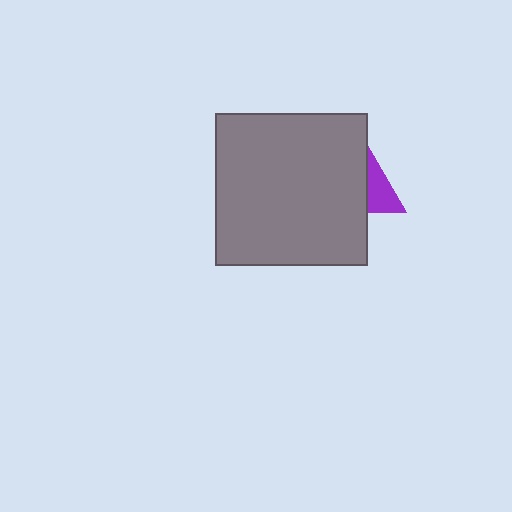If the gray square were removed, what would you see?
You would see the complete purple triangle.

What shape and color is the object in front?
The object in front is a gray square.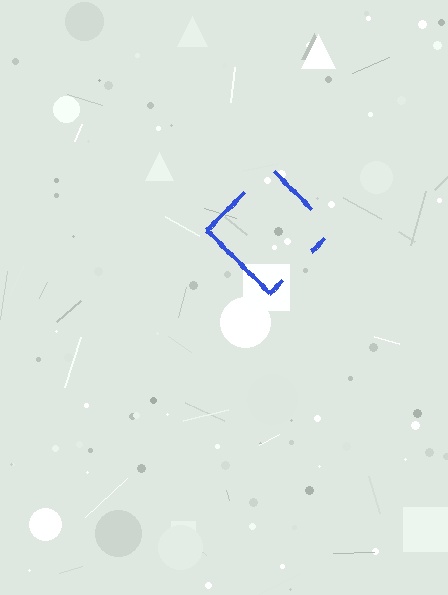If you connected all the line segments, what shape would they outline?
They would outline a diamond.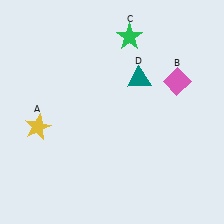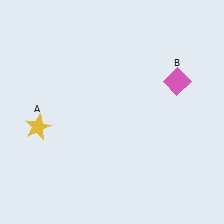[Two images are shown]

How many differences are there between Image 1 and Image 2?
There are 2 differences between the two images.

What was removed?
The teal triangle (D), the green star (C) were removed in Image 2.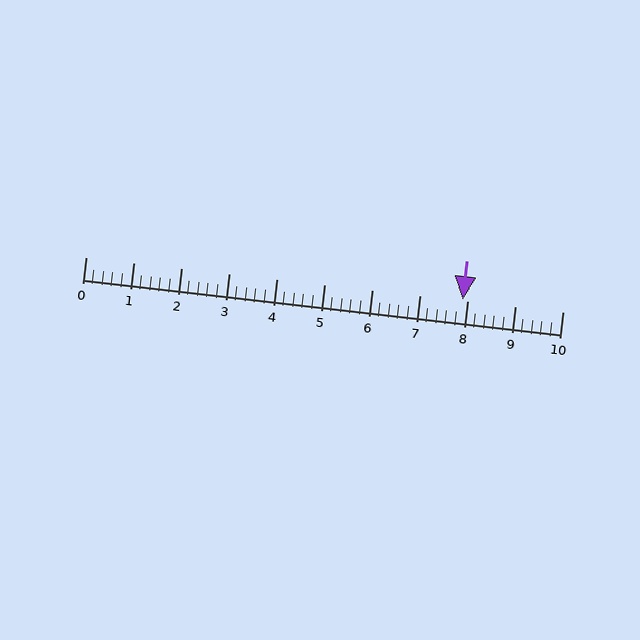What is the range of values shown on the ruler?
The ruler shows values from 0 to 10.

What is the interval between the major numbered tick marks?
The major tick marks are spaced 1 units apart.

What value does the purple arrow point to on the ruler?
The purple arrow points to approximately 7.9.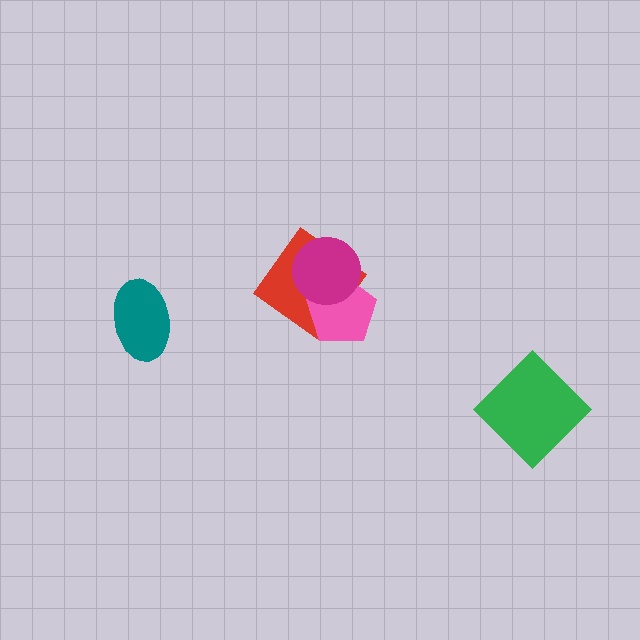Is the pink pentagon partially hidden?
Yes, it is partially covered by another shape.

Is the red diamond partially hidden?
Yes, it is partially covered by another shape.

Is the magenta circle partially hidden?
No, no other shape covers it.